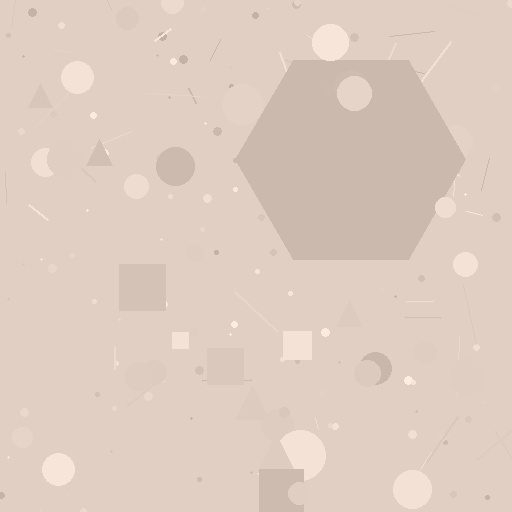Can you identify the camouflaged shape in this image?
The camouflaged shape is a hexagon.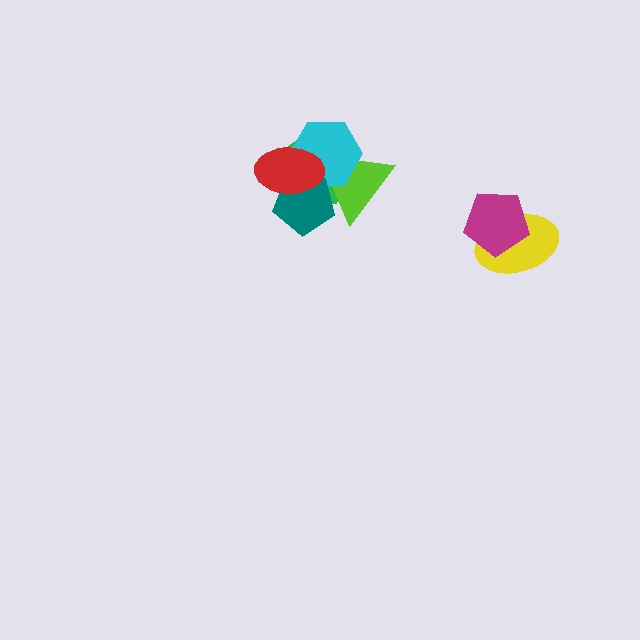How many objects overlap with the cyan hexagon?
4 objects overlap with the cyan hexagon.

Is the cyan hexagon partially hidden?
Yes, it is partially covered by another shape.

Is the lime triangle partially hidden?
Yes, it is partially covered by another shape.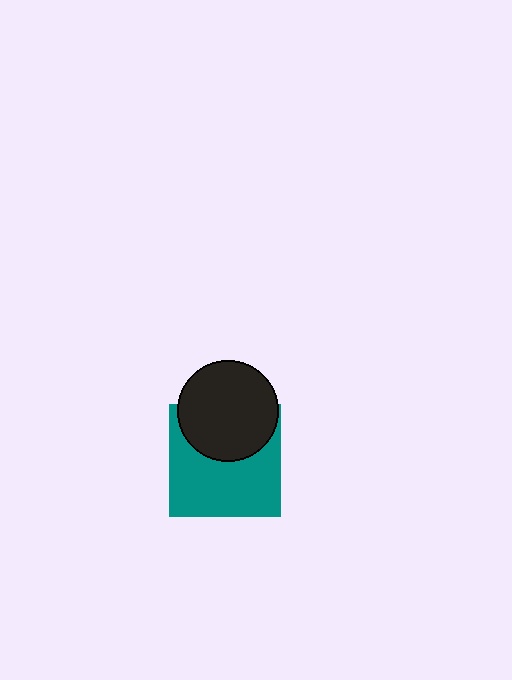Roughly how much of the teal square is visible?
About half of it is visible (roughly 62%).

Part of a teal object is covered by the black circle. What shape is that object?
It is a square.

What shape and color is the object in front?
The object in front is a black circle.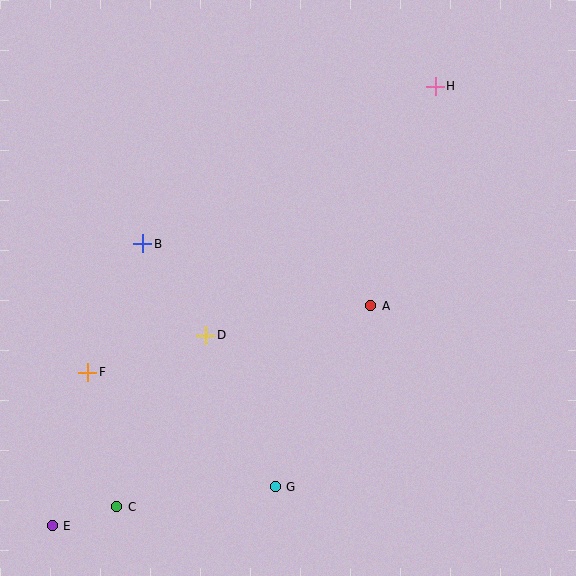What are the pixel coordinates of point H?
Point H is at (435, 86).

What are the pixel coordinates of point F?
Point F is at (88, 372).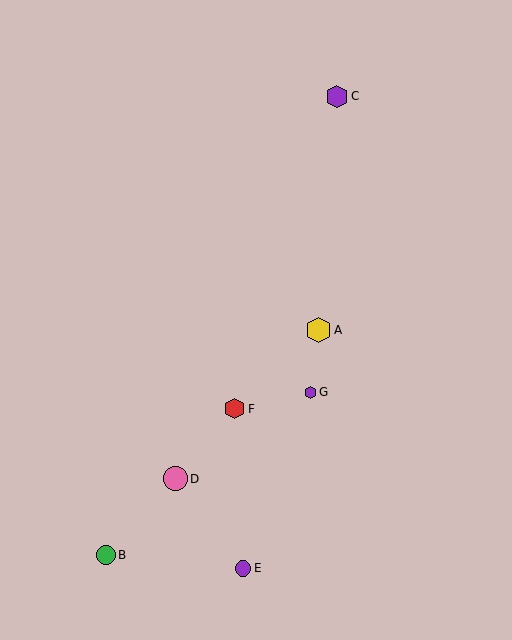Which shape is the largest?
The yellow hexagon (labeled A) is the largest.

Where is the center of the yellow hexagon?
The center of the yellow hexagon is at (318, 330).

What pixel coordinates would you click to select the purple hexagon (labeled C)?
Click at (337, 96) to select the purple hexagon C.